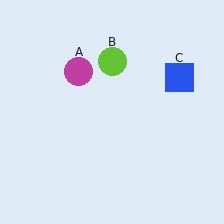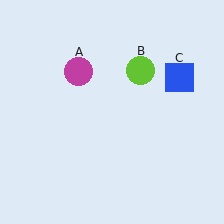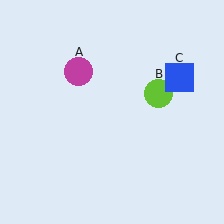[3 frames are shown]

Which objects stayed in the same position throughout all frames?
Magenta circle (object A) and blue square (object C) remained stationary.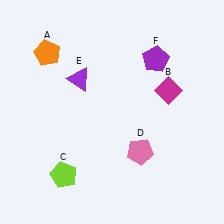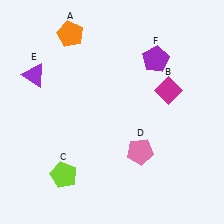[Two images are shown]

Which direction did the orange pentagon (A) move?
The orange pentagon (A) moved right.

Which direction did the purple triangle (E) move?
The purple triangle (E) moved left.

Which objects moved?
The objects that moved are: the orange pentagon (A), the purple triangle (E).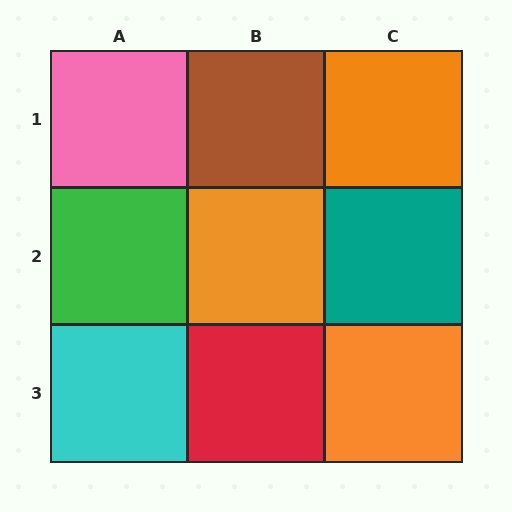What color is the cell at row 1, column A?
Pink.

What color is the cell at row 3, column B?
Red.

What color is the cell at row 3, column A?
Cyan.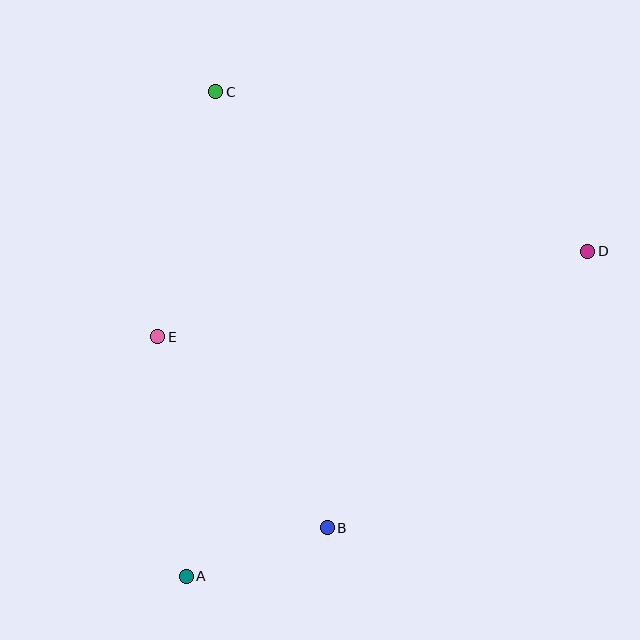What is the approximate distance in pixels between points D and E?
The distance between D and E is approximately 438 pixels.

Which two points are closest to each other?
Points A and B are closest to each other.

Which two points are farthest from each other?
Points A and D are farthest from each other.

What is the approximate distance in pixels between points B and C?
The distance between B and C is approximately 450 pixels.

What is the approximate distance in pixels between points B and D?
The distance between B and D is approximately 380 pixels.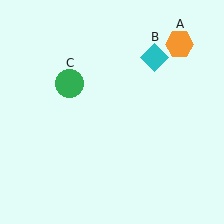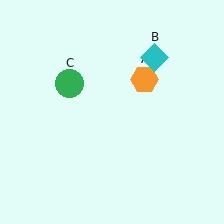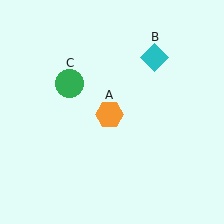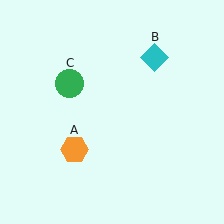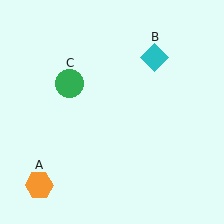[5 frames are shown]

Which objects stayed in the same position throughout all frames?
Cyan diamond (object B) and green circle (object C) remained stationary.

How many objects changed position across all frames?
1 object changed position: orange hexagon (object A).